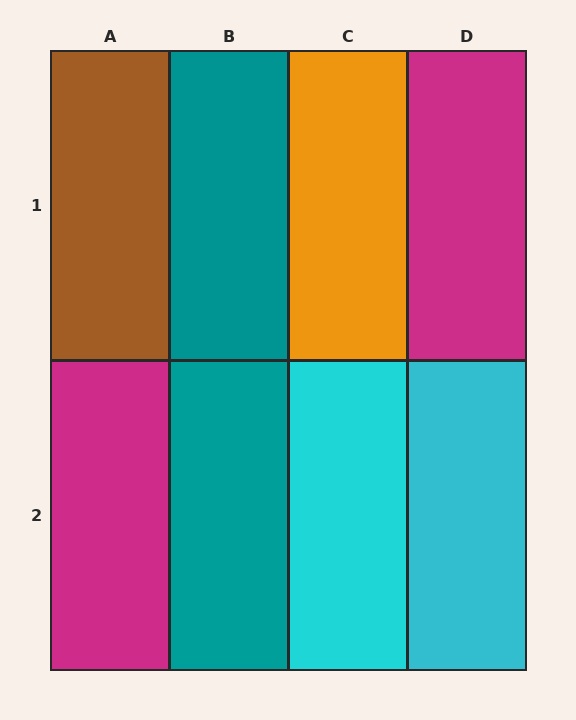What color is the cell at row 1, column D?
Magenta.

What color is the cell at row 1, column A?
Brown.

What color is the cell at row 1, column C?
Orange.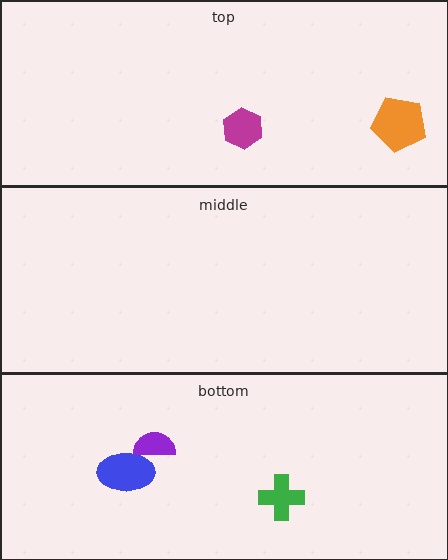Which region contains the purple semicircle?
The bottom region.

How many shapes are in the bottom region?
3.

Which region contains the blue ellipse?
The bottom region.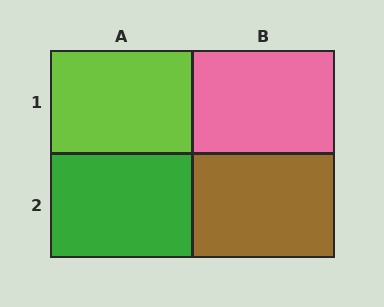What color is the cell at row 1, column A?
Lime.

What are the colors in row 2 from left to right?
Green, brown.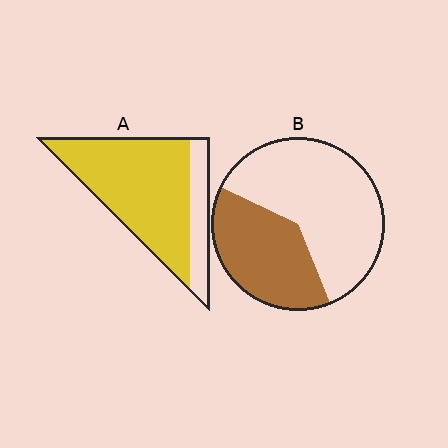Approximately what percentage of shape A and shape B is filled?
A is approximately 80% and B is approximately 40%.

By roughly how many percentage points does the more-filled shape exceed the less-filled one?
By roughly 40 percentage points (A over B).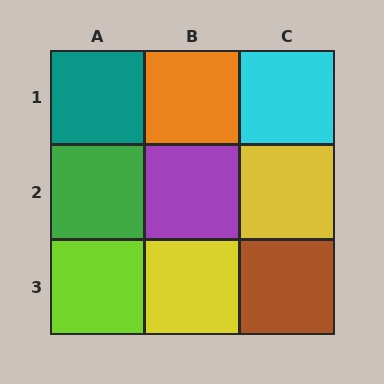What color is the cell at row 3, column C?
Brown.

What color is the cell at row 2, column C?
Yellow.